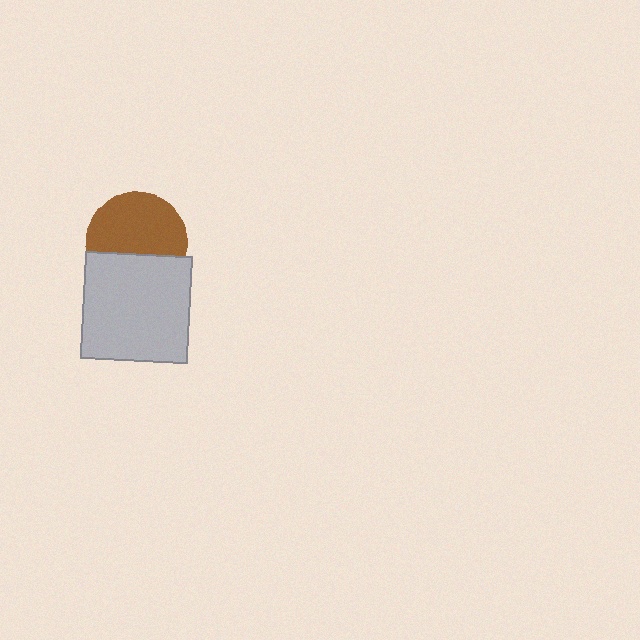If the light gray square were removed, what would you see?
You would see the complete brown circle.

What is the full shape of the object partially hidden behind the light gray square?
The partially hidden object is a brown circle.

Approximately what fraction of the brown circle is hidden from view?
Roughly 36% of the brown circle is hidden behind the light gray square.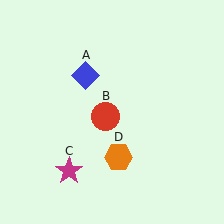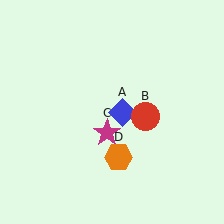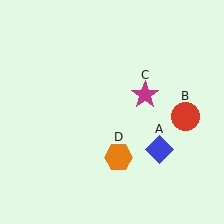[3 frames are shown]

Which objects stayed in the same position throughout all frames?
Orange hexagon (object D) remained stationary.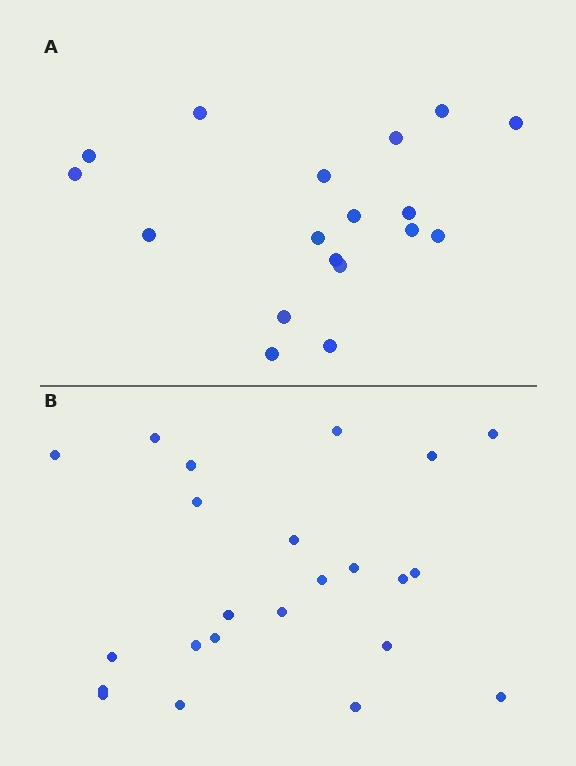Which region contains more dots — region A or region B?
Region B (the bottom region) has more dots.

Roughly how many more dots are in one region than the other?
Region B has about 5 more dots than region A.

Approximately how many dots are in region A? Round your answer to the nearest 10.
About 20 dots. (The exact count is 18, which rounds to 20.)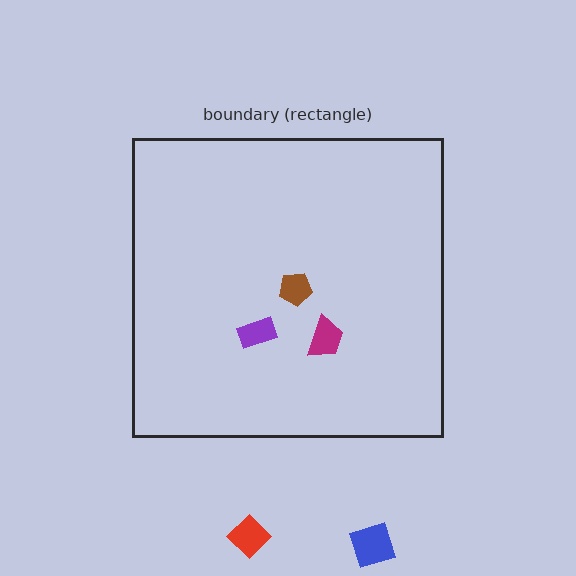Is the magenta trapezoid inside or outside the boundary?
Inside.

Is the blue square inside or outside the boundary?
Outside.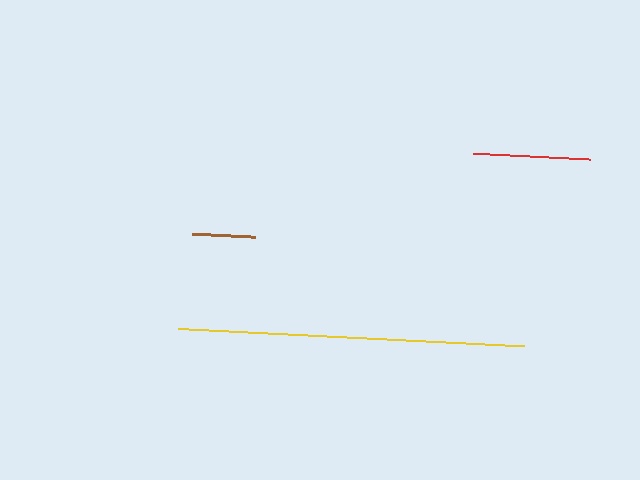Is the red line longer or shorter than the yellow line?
The yellow line is longer than the red line.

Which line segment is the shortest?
The brown line is the shortest at approximately 63 pixels.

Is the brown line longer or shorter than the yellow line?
The yellow line is longer than the brown line.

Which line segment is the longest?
The yellow line is the longest at approximately 346 pixels.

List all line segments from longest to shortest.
From longest to shortest: yellow, red, brown.